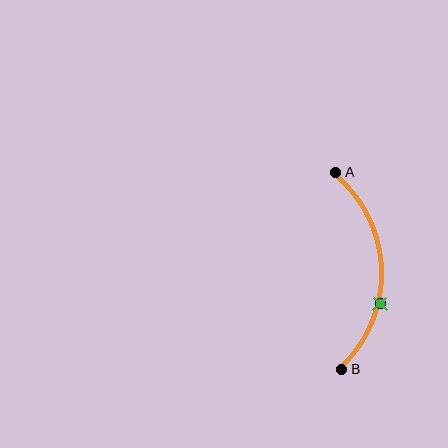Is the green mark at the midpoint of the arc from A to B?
No. The green mark lies on the arc but is closer to endpoint B. The arc midpoint would be at the point on the curve equidistant along the arc from both A and B.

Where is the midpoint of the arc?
The arc midpoint is the point on the curve farthest from the straight line joining A and B. It sits to the right of that line.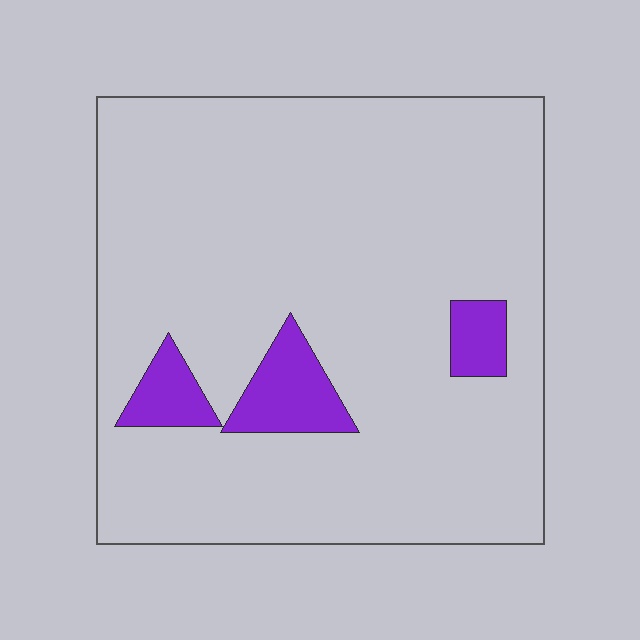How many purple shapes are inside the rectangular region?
3.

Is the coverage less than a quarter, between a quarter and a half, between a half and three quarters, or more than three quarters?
Less than a quarter.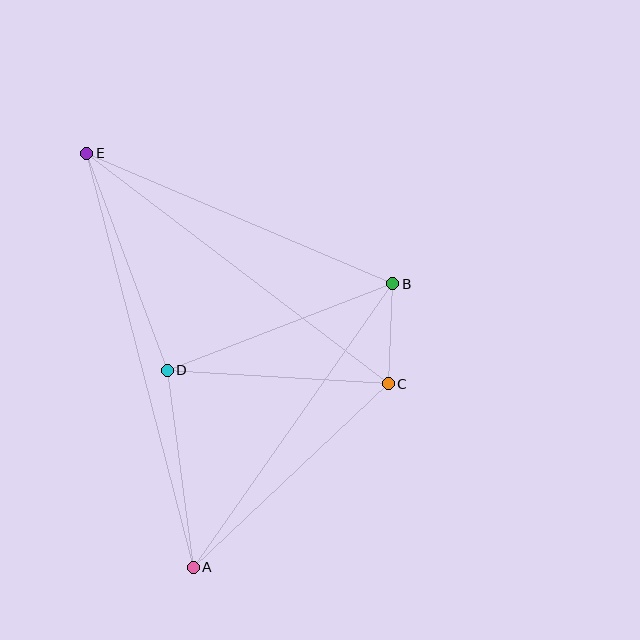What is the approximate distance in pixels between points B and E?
The distance between B and E is approximately 333 pixels.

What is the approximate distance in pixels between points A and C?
The distance between A and C is approximately 268 pixels.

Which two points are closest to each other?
Points B and C are closest to each other.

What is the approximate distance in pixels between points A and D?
The distance between A and D is approximately 199 pixels.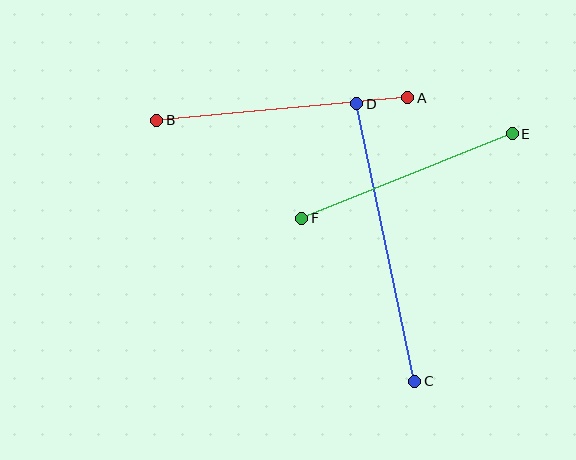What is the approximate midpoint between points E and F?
The midpoint is at approximately (407, 176) pixels.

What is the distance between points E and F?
The distance is approximately 227 pixels.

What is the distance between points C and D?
The distance is approximately 283 pixels.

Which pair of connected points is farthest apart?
Points C and D are farthest apart.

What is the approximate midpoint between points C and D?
The midpoint is at approximately (386, 242) pixels.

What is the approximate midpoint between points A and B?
The midpoint is at approximately (282, 109) pixels.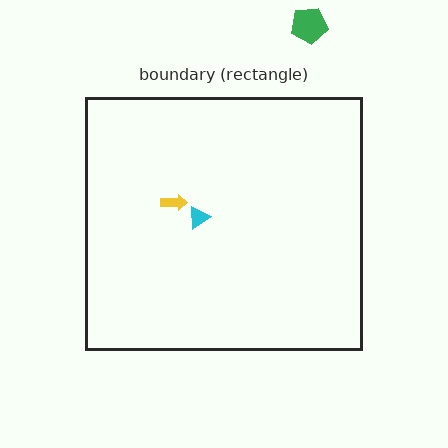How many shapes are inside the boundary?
2 inside, 1 outside.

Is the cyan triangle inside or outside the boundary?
Inside.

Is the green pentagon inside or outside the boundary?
Outside.